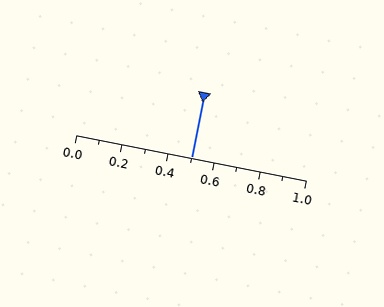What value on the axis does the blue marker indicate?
The marker indicates approximately 0.5.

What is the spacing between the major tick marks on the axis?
The major ticks are spaced 0.2 apart.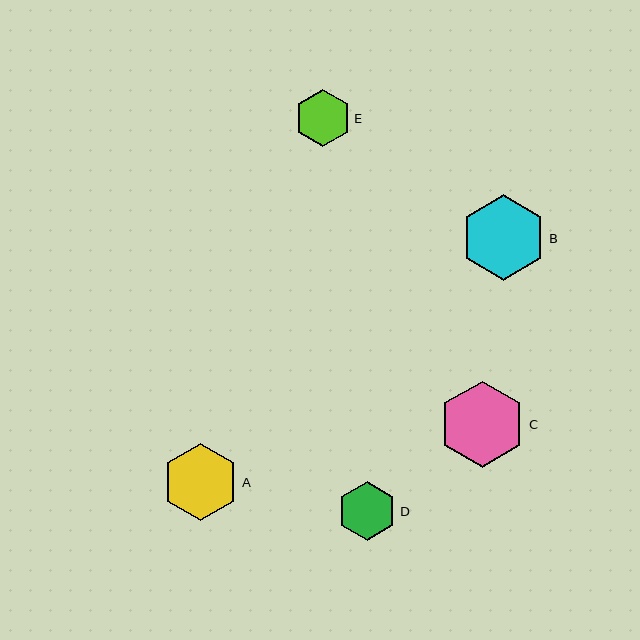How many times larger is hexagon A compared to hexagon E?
Hexagon A is approximately 1.4 times the size of hexagon E.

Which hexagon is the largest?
Hexagon C is the largest with a size of approximately 86 pixels.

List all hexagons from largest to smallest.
From largest to smallest: C, B, A, D, E.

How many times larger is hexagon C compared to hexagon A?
Hexagon C is approximately 1.1 times the size of hexagon A.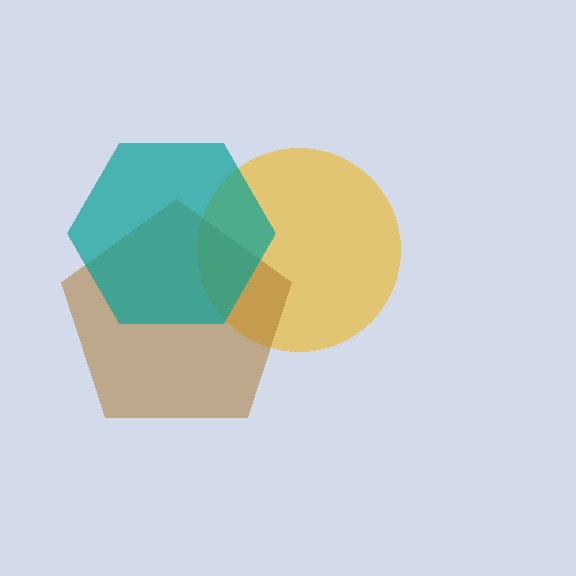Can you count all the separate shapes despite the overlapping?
Yes, there are 3 separate shapes.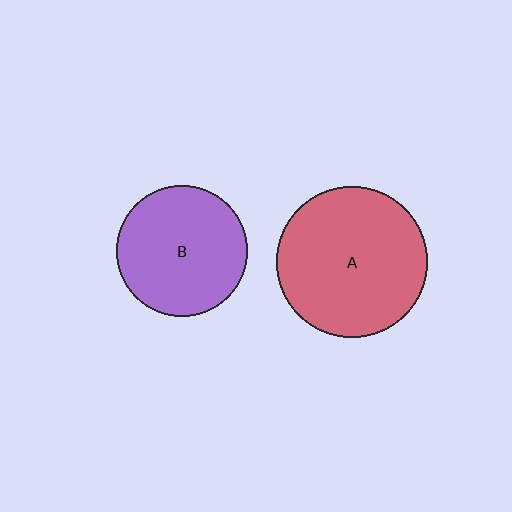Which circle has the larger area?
Circle A (red).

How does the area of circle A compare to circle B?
Approximately 1.3 times.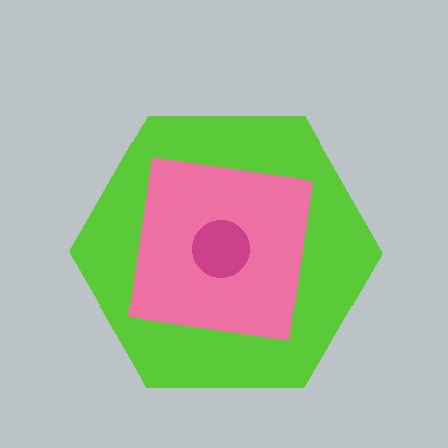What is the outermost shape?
The lime hexagon.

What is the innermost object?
The magenta circle.